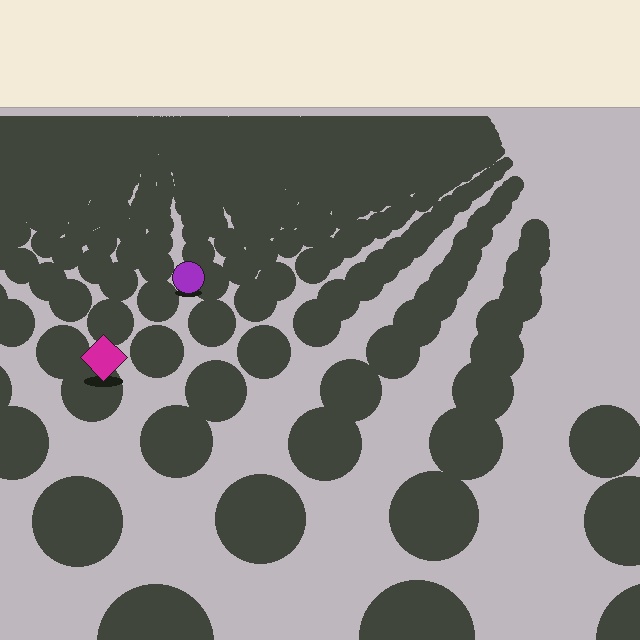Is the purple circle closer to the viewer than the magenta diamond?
No. The magenta diamond is closer — you can tell from the texture gradient: the ground texture is coarser near it.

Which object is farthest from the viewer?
The purple circle is farthest from the viewer. It appears smaller and the ground texture around it is denser.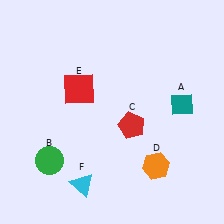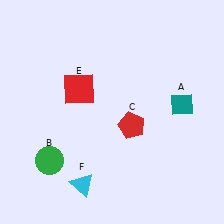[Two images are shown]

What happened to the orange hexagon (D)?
The orange hexagon (D) was removed in Image 2. It was in the bottom-right area of Image 1.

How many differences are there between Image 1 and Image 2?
There is 1 difference between the two images.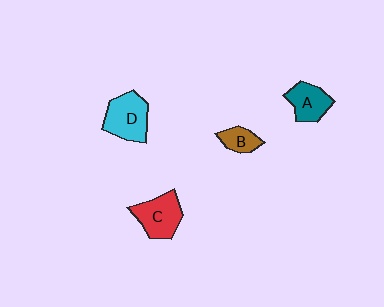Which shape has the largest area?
Shape D (cyan).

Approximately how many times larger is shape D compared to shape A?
Approximately 1.4 times.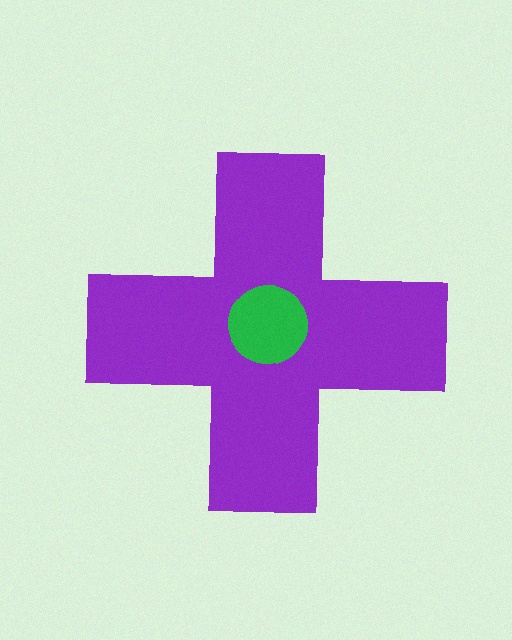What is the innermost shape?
The green circle.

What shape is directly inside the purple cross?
The green circle.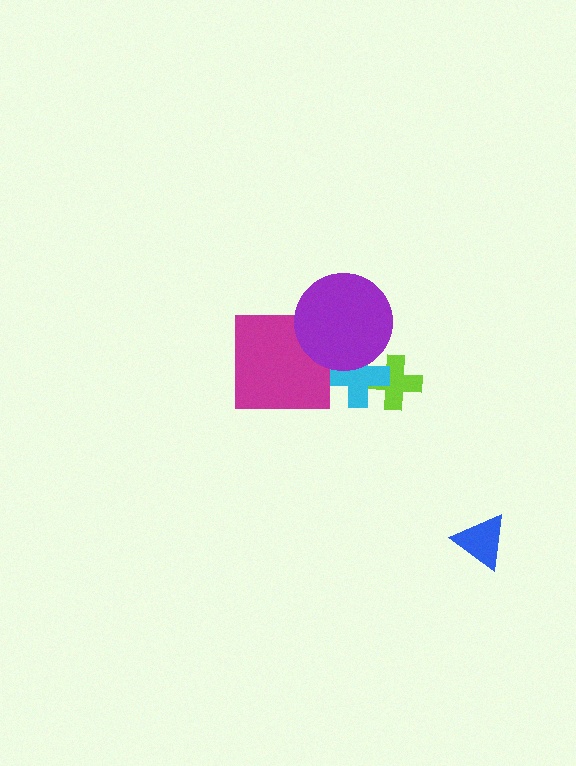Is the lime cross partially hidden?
Yes, it is partially covered by another shape.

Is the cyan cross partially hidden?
Yes, it is partially covered by another shape.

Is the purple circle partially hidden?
No, no other shape covers it.